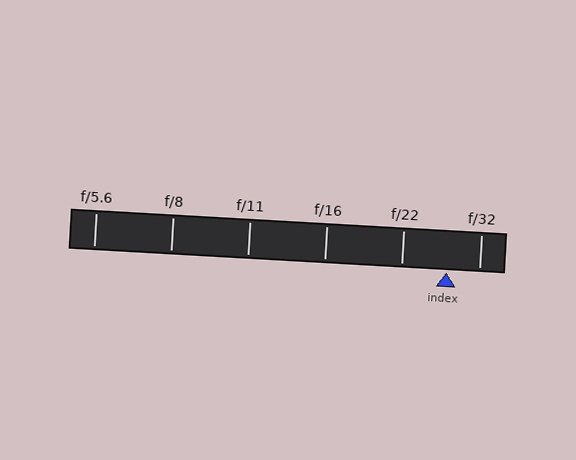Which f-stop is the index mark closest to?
The index mark is closest to f/32.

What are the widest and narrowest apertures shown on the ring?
The widest aperture shown is f/5.6 and the narrowest is f/32.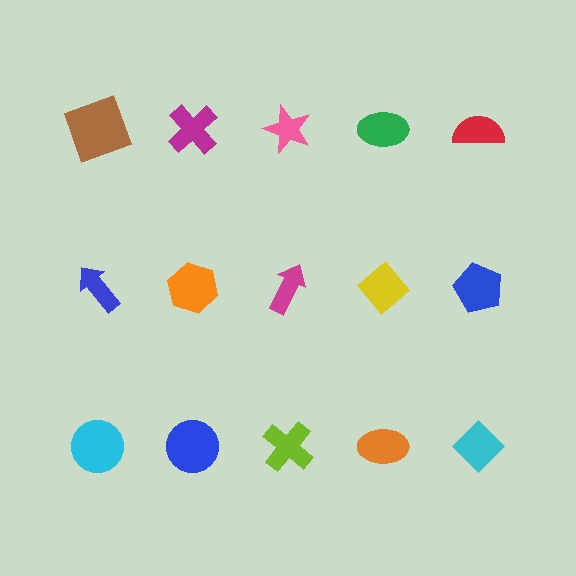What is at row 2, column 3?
A magenta arrow.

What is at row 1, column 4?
A green ellipse.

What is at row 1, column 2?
A magenta cross.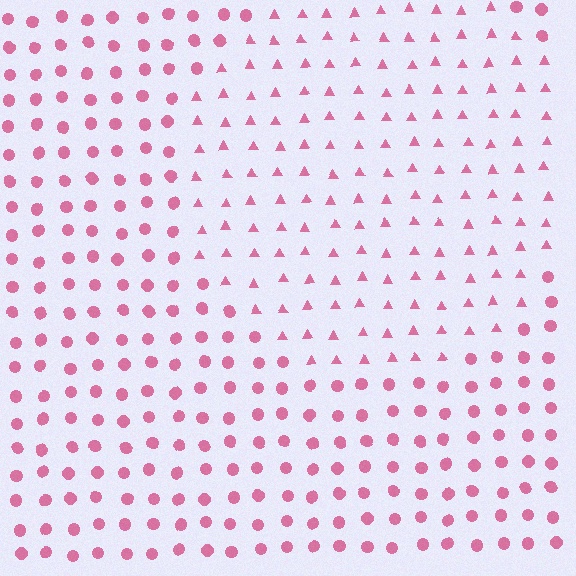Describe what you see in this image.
The image is filled with small pink elements arranged in a uniform grid. A circle-shaped region contains triangles, while the surrounding area contains circles. The boundary is defined purely by the change in element shape.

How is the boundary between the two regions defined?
The boundary is defined by a change in element shape: triangles inside vs. circles outside. All elements share the same color and spacing.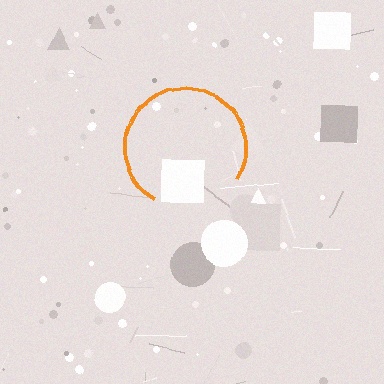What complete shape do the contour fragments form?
The contour fragments form a circle.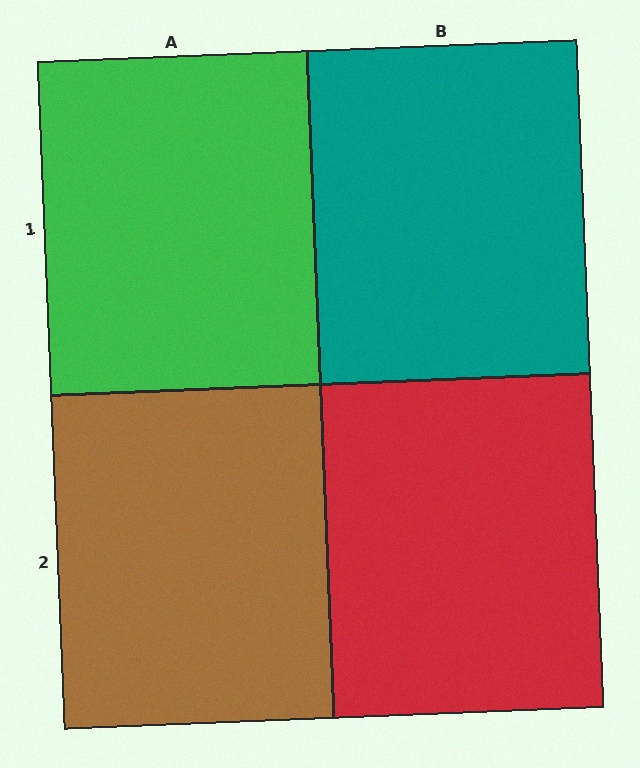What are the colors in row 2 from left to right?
Brown, red.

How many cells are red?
1 cell is red.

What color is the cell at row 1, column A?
Green.